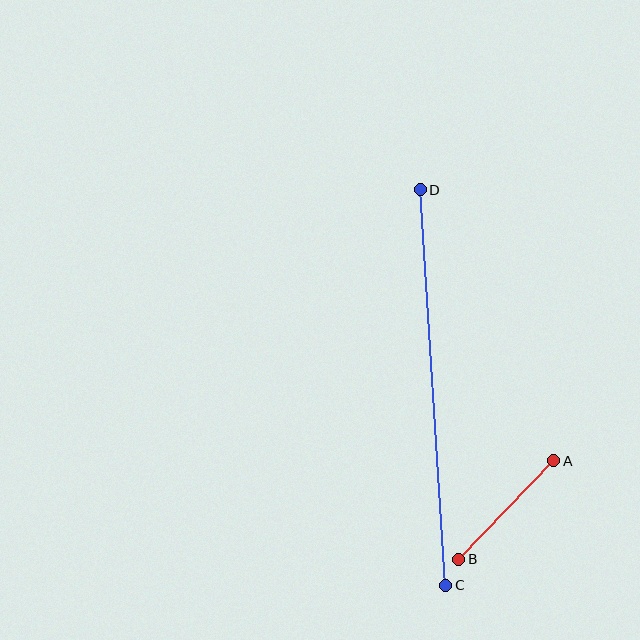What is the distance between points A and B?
The distance is approximately 137 pixels.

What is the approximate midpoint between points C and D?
The midpoint is at approximately (433, 388) pixels.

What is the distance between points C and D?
The distance is approximately 396 pixels.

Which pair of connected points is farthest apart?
Points C and D are farthest apart.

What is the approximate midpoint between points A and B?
The midpoint is at approximately (506, 510) pixels.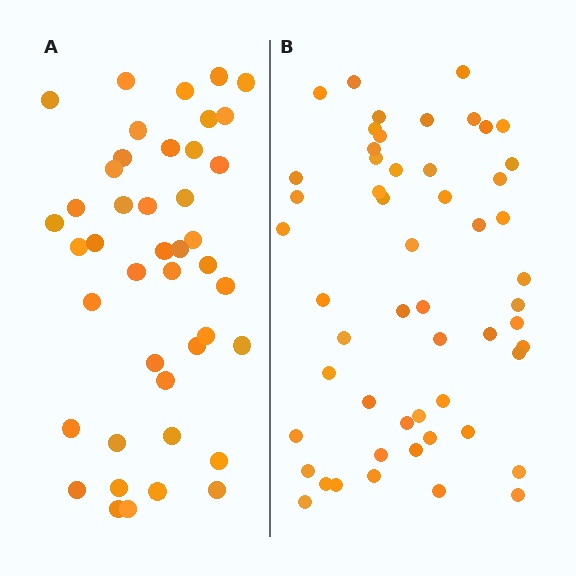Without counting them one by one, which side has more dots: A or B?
Region B (the right region) has more dots.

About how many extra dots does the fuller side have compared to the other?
Region B has roughly 12 or so more dots than region A.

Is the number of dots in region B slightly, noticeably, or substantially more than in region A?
Region B has noticeably more, but not dramatically so. The ratio is roughly 1.3 to 1.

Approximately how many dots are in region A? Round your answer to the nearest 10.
About 40 dots. (The exact count is 43, which rounds to 40.)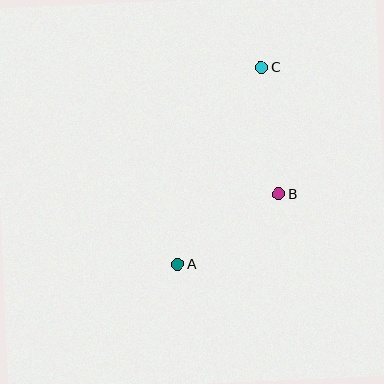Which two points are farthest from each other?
Points A and C are farthest from each other.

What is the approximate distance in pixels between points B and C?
The distance between B and C is approximately 128 pixels.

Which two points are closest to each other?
Points A and B are closest to each other.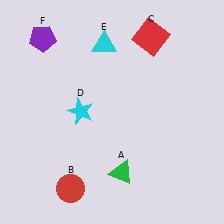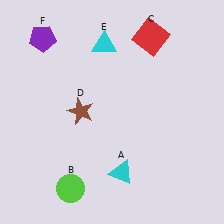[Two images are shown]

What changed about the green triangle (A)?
In Image 1, A is green. In Image 2, it changed to cyan.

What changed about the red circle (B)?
In Image 1, B is red. In Image 2, it changed to lime.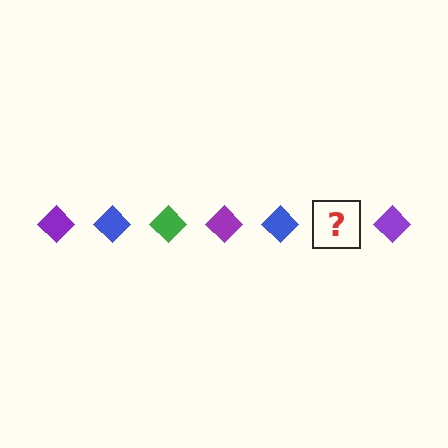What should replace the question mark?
The question mark should be replaced with a green diamond.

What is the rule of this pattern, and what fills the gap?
The rule is that the pattern cycles through purple, blue, green diamonds. The gap should be filled with a green diamond.